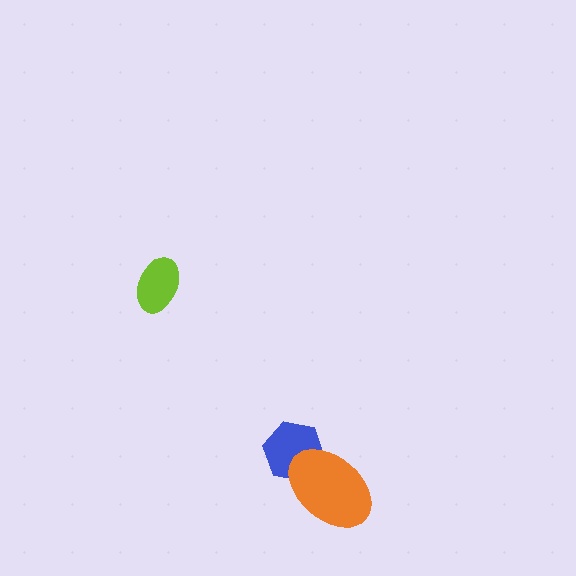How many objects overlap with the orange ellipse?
1 object overlaps with the orange ellipse.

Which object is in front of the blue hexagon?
The orange ellipse is in front of the blue hexagon.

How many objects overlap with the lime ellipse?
0 objects overlap with the lime ellipse.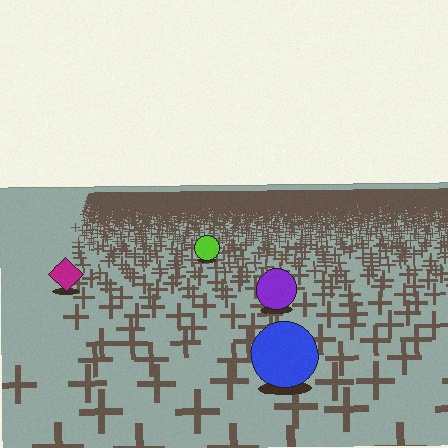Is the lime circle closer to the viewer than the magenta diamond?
No. The magenta diamond is closer — you can tell from the texture gradient: the ground texture is coarser near it.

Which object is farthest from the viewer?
The lime circle is farthest from the viewer. It appears smaller and the ground texture around it is denser.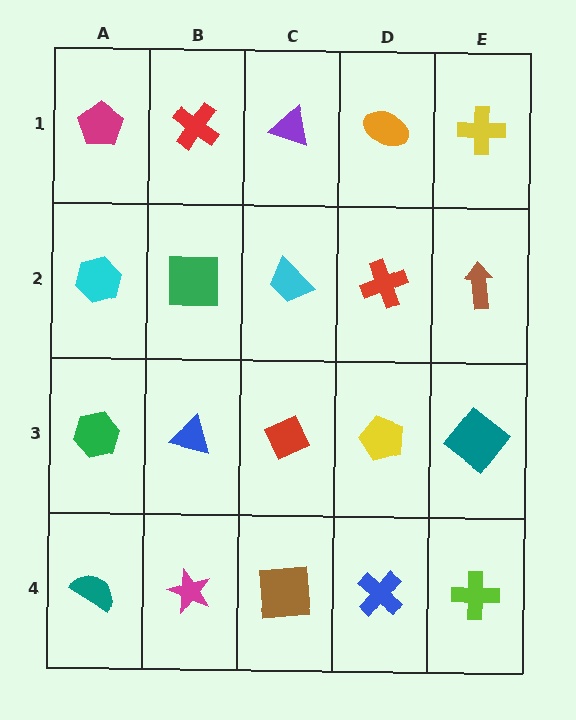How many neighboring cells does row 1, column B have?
3.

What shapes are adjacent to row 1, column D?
A red cross (row 2, column D), a purple triangle (row 1, column C), a yellow cross (row 1, column E).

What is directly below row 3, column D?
A blue cross.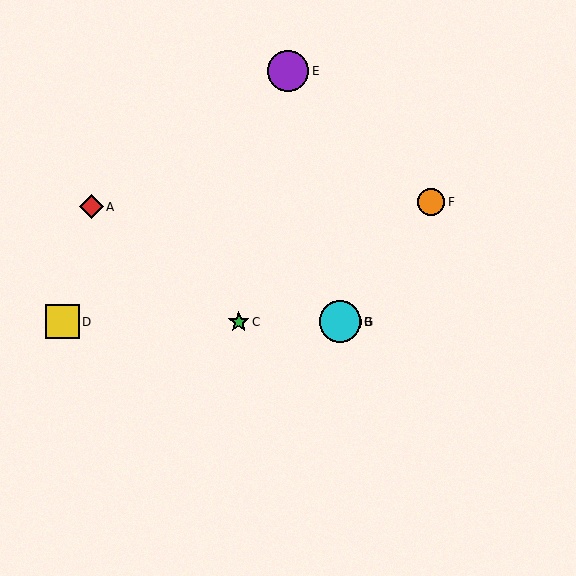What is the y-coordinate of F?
Object F is at y≈202.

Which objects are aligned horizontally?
Objects B, C, D, G are aligned horizontally.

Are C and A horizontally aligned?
No, C is at y≈322 and A is at y≈207.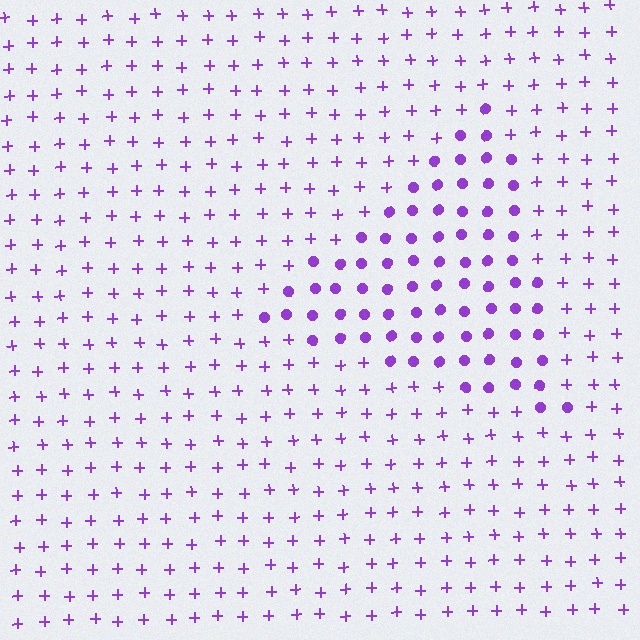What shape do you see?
I see a triangle.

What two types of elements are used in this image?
The image uses circles inside the triangle region and plus signs outside it.